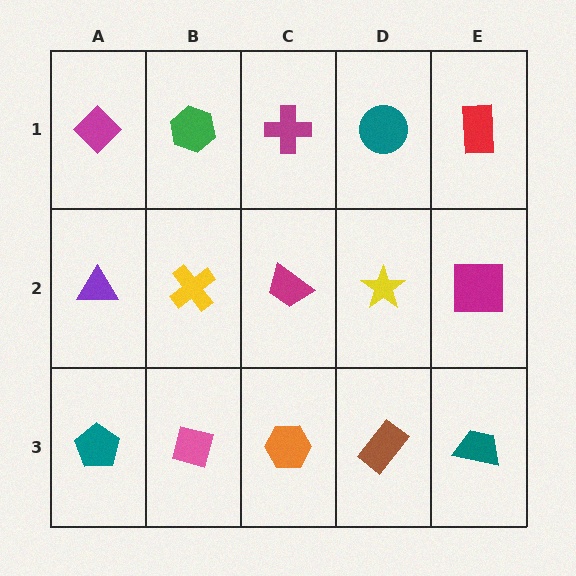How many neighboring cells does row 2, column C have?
4.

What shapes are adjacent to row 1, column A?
A purple triangle (row 2, column A), a green hexagon (row 1, column B).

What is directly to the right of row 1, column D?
A red rectangle.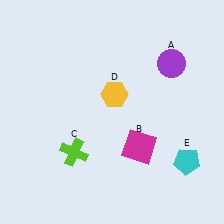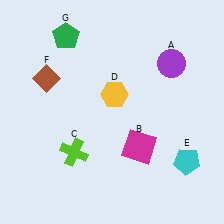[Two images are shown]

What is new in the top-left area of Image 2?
A green pentagon (G) was added in the top-left area of Image 2.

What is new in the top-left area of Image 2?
A brown diamond (F) was added in the top-left area of Image 2.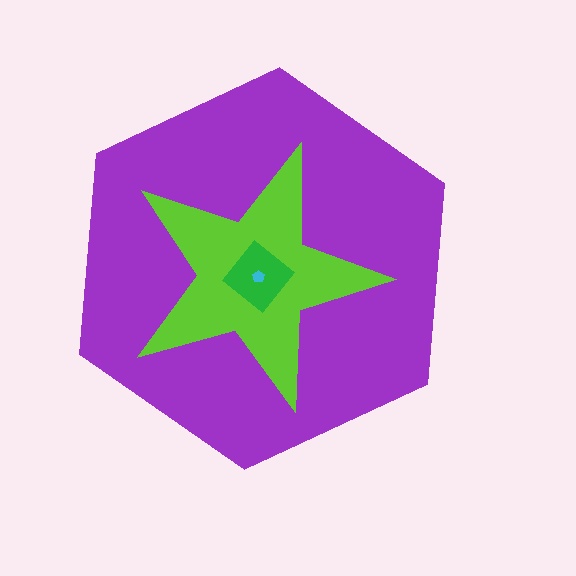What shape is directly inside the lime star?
The green diamond.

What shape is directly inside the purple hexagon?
The lime star.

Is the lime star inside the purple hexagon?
Yes.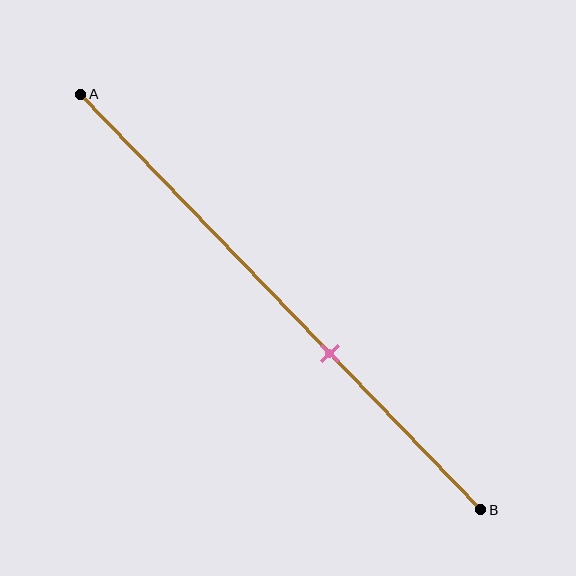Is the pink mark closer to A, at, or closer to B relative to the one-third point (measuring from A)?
The pink mark is closer to point B than the one-third point of segment AB.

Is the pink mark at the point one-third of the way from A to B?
No, the mark is at about 60% from A, not at the 33% one-third point.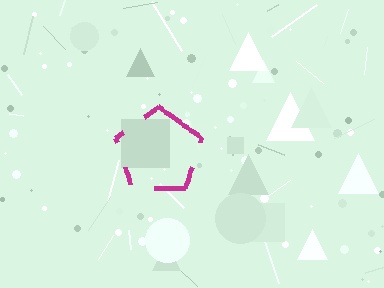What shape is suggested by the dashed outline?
The dashed outline suggests a pentagon.